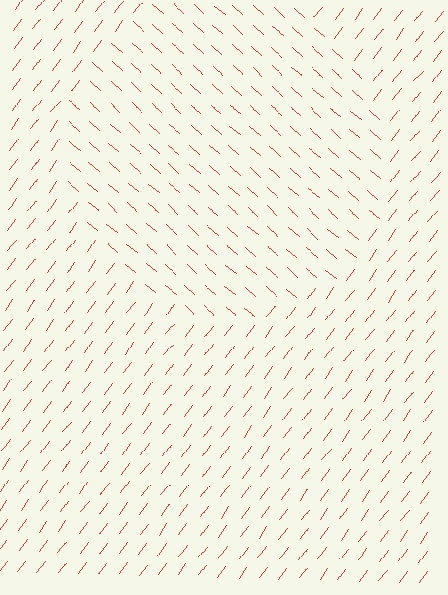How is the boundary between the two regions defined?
The boundary is defined purely by a change in line orientation (approximately 85 degrees difference). All lines are the same color and thickness.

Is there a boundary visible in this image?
Yes, there is a texture boundary formed by a change in line orientation.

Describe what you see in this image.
The image is filled with small red line segments. A circle region in the image has lines oriented differently from the surrounding lines, creating a visible texture boundary.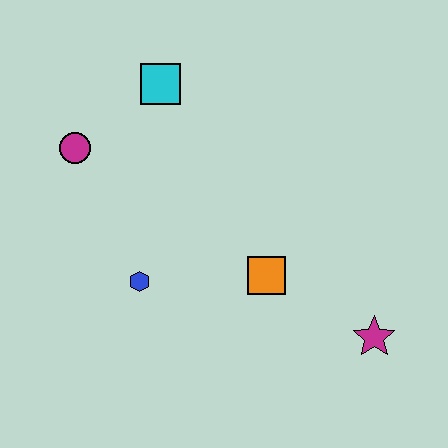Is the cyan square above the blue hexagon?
Yes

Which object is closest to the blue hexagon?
The orange square is closest to the blue hexagon.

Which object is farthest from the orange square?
The magenta circle is farthest from the orange square.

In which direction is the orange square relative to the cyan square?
The orange square is below the cyan square.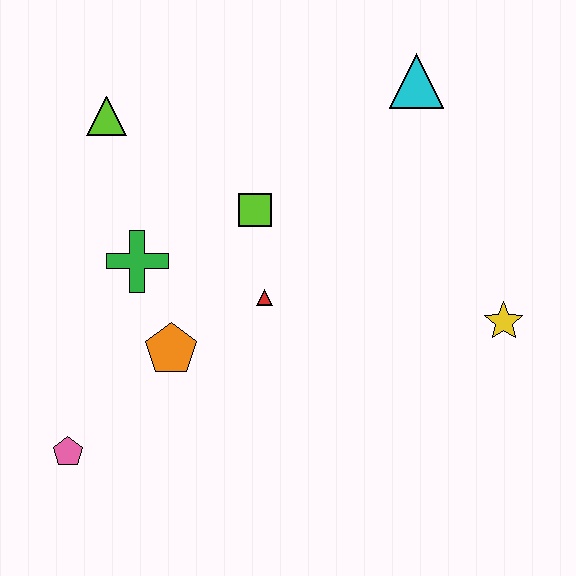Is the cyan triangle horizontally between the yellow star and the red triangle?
Yes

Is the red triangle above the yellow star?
Yes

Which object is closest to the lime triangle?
The green cross is closest to the lime triangle.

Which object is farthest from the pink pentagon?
The cyan triangle is farthest from the pink pentagon.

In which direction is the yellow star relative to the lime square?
The yellow star is to the right of the lime square.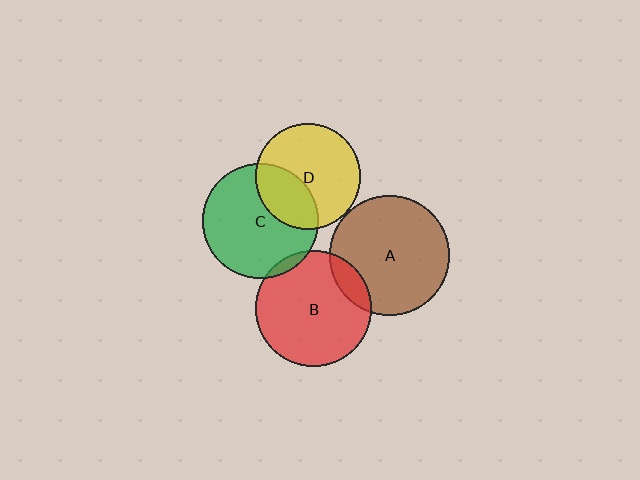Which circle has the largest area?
Circle A (brown).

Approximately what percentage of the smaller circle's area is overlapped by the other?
Approximately 5%.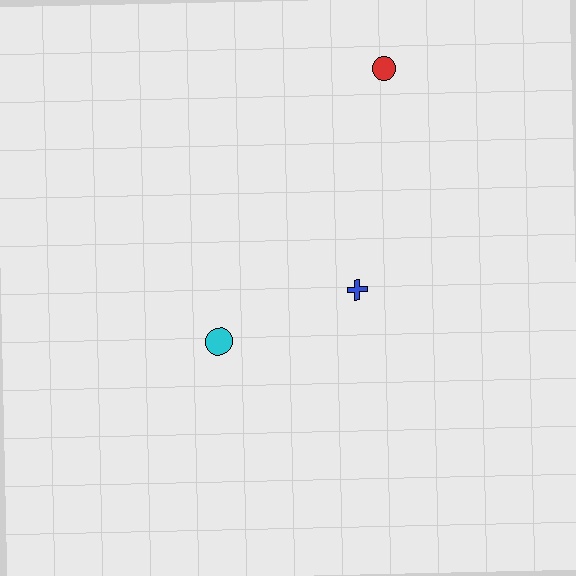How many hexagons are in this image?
There are no hexagons.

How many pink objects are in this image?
There are no pink objects.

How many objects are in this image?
There are 3 objects.